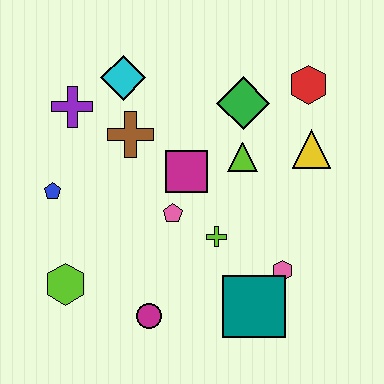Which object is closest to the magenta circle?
The lime hexagon is closest to the magenta circle.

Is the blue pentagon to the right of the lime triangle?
No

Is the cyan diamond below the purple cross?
No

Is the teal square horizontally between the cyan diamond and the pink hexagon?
Yes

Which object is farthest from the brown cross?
The teal square is farthest from the brown cross.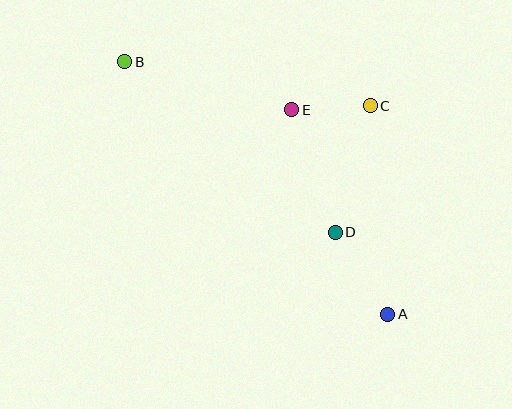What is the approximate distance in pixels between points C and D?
The distance between C and D is approximately 131 pixels.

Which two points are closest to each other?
Points C and E are closest to each other.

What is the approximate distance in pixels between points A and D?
The distance between A and D is approximately 97 pixels.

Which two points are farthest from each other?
Points A and B are farthest from each other.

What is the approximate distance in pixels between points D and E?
The distance between D and E is approximately 130 pixels.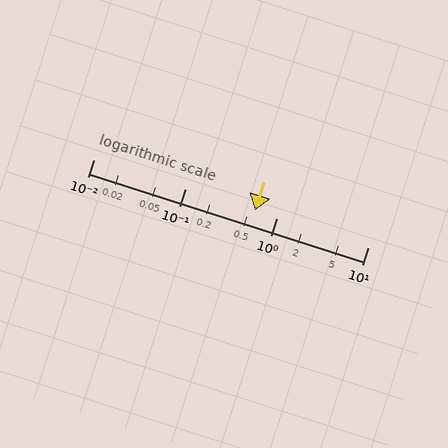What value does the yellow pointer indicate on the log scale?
The pointer indicates approximately 0.58.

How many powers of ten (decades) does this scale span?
The scale spans 3 decades, from 0.01 to 10.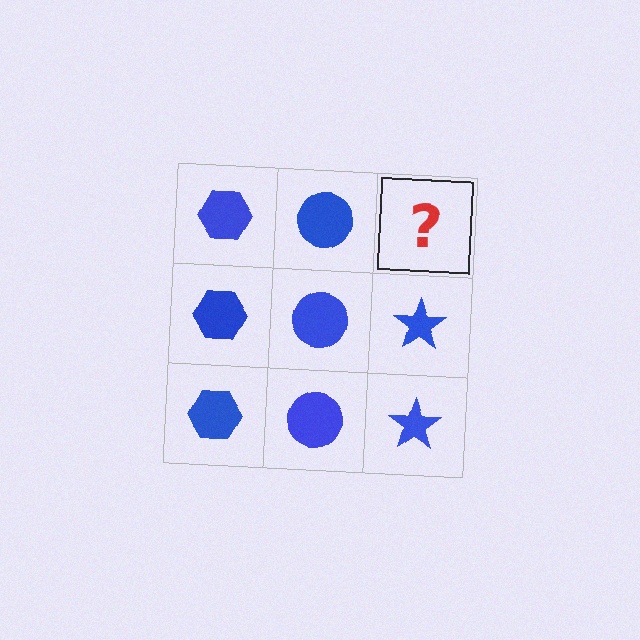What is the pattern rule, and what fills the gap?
The rule is that each column has a consistent shape. The gap should be filled with a blue star.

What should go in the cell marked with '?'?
The missing cell should contain a blue star.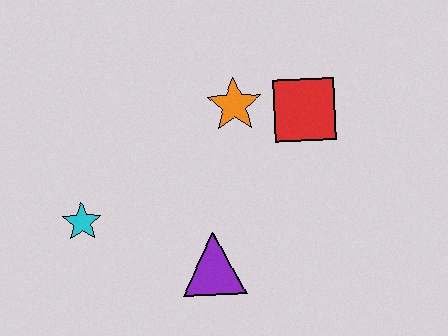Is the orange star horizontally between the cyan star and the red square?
Yes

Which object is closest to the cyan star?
The purple triangle is closest to the cyan star.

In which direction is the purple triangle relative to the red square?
The purple triangle is below the red square.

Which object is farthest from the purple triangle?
The red square is farthest from the purple triangle.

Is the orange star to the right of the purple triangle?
Yes